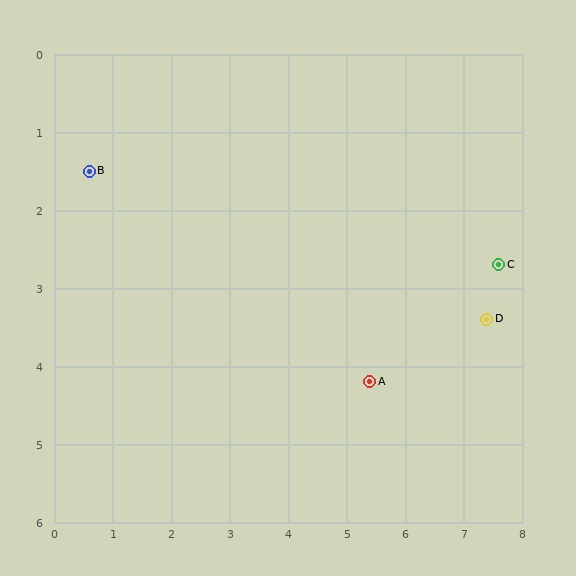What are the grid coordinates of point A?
Point A is at approximately (5.4, 4.2).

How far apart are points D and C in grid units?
Points D and C are about 0.7 grid units apart.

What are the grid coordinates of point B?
Point B is at approximately (0.6, 1.5).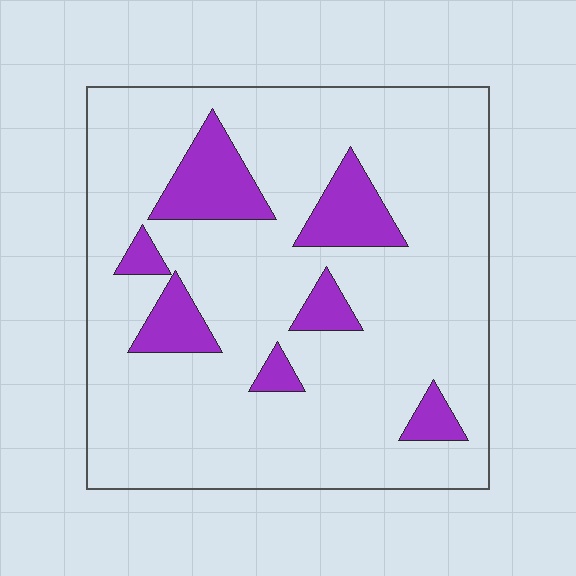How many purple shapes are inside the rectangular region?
7.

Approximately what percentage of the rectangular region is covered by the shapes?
Approximately 15%.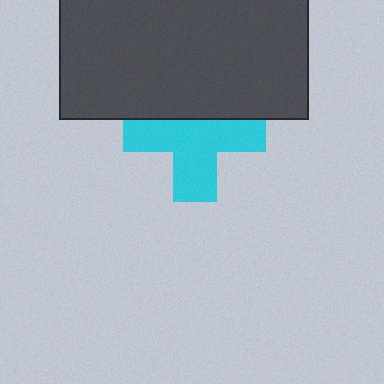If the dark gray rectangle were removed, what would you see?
You would see the complete cyan cross.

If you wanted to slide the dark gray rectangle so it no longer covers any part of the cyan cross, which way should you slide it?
Slide it up — that is the most direct way to separate the two shapes.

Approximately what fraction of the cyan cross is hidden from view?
Roughly 37% of the cyan cross is hidden behind the dark gray rectangle.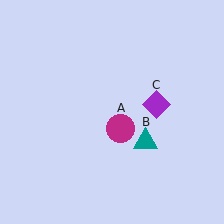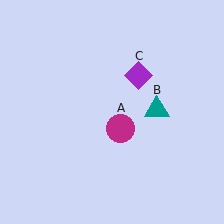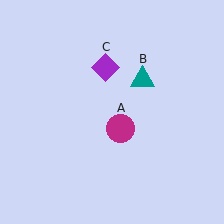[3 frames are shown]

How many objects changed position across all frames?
2 objects changed position: teal triangle (object B), purple diamond (object C).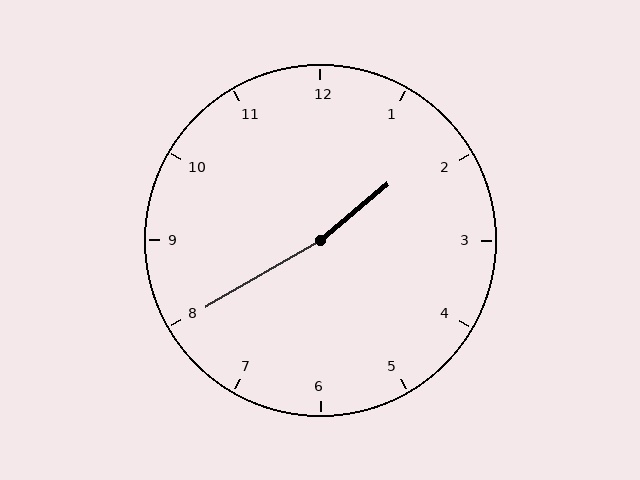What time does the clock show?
1:40.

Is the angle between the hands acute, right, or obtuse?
It is obtuse.